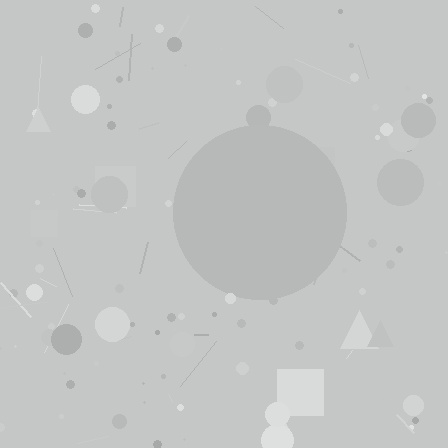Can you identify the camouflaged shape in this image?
The camouflaged shape is a circle.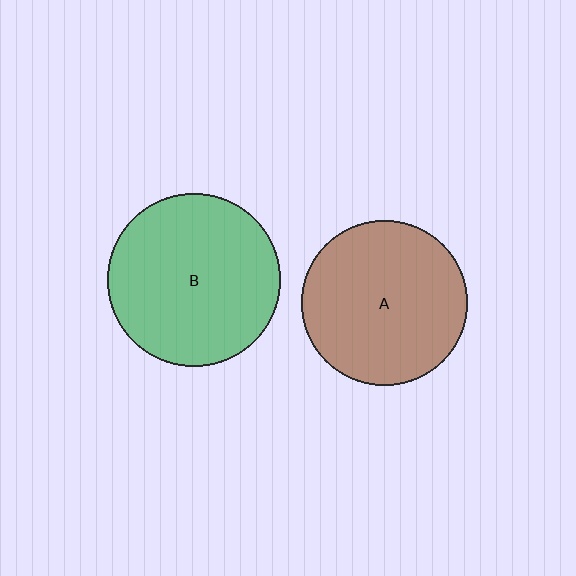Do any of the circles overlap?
No, none of the circles overlap.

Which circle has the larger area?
Circle B (green).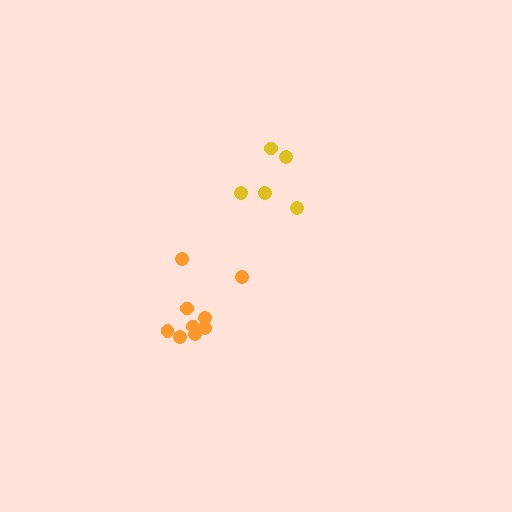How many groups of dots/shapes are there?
There are 2 groups.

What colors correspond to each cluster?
The clusters are colored: orange, yellow.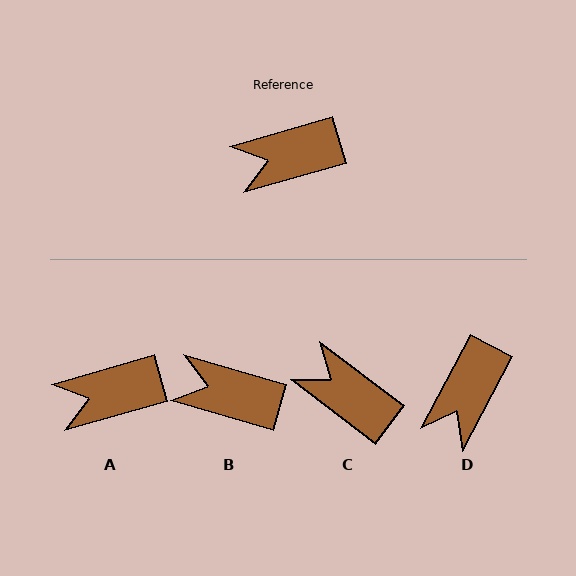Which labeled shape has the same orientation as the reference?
A.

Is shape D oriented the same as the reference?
No, it is off by about 46 degrees.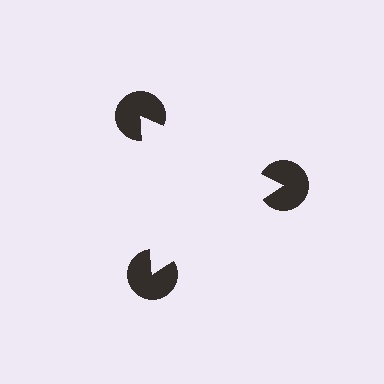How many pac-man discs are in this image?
There are 3 — one at each vertex of the illusory triangle.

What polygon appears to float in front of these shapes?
An illusory triangle — its edges are inferred from the aligned wedge cuts in the pac-man discs, not physically drawn.